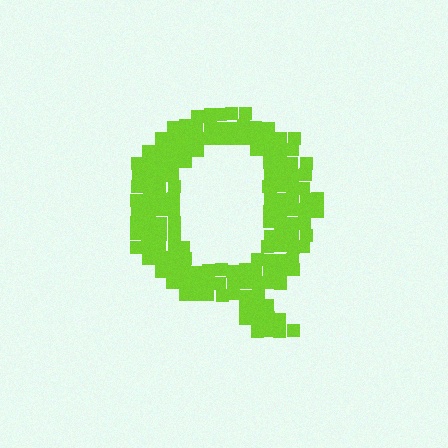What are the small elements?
The small elements are squares.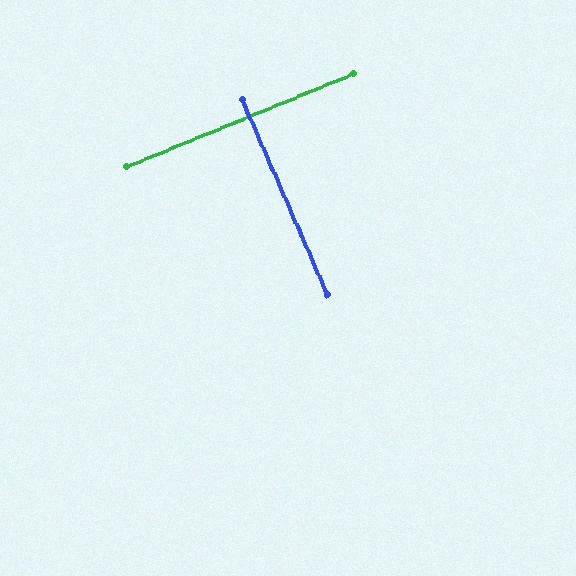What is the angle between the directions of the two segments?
Approximately 89 degrees.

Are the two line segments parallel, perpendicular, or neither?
Perpendicular — they meet at approximately 89°.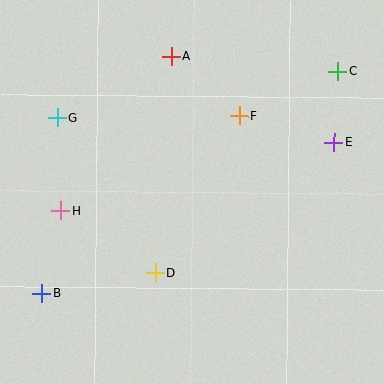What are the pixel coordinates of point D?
Point D is at (155, 272).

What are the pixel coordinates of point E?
Point E is at (334, 143).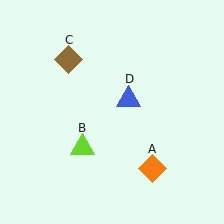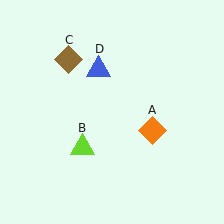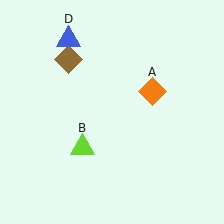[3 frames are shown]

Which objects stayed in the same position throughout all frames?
Lime triangle (object B) and brown diamond (object C) remained stationary.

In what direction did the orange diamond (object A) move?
The orange diamond (object A) moved up.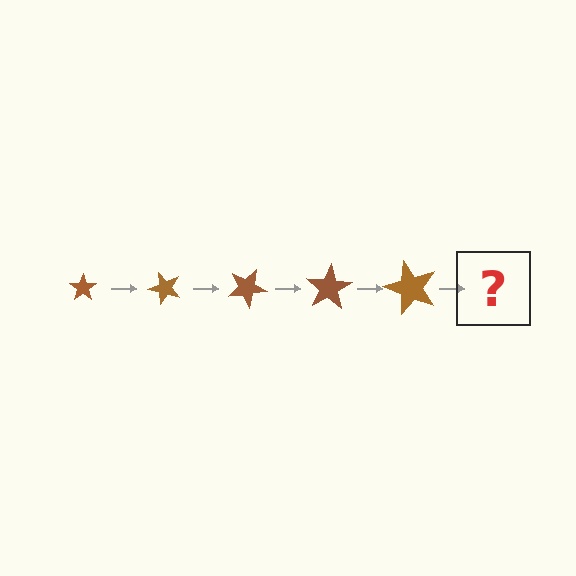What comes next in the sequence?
The next element should be a star, larger than the previous one and rotated 250 degrees from the start.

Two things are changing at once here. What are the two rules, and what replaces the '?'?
The two rules are that the star grows larger each step and it rotates 50 degrees each step. The '?' should be a star, larger than the previous one and rotated 250 degrees from the start.